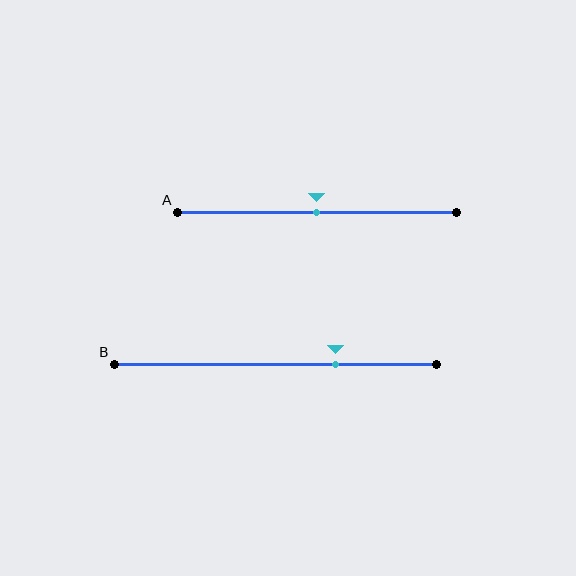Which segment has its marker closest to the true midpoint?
Segment A has its marker closest to the true midpoint.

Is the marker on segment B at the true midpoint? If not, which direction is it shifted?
No, the marker on segment B is shifted to the right by about 19% of the segment length.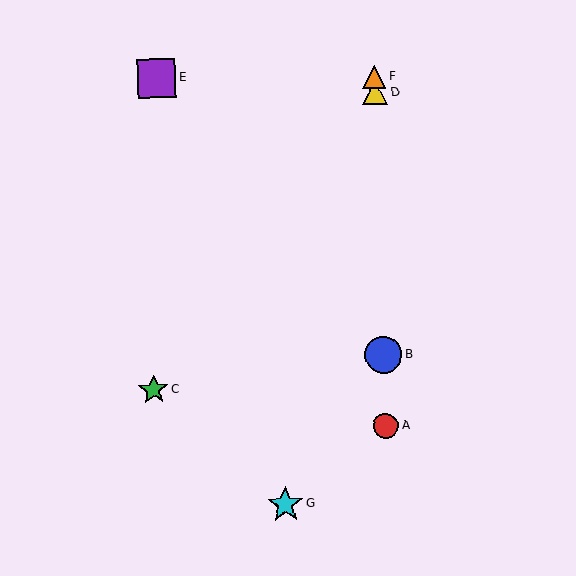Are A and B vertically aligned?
Yes, both are at x≈386.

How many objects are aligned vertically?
4 objects (A, B, D, F) are aligned vertically.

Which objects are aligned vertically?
Objects A, B, D, F are aligned vertically.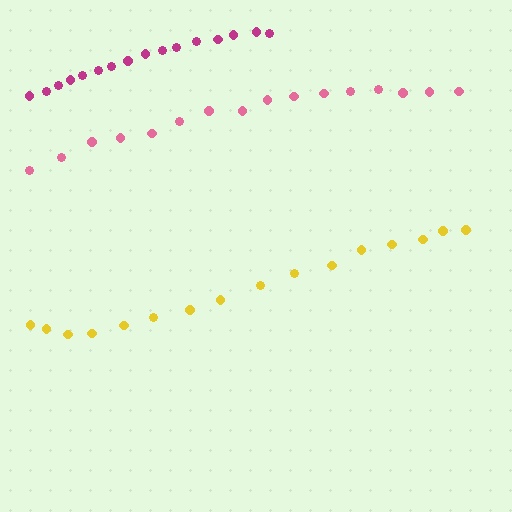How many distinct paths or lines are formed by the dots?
There are 3 distinct paths.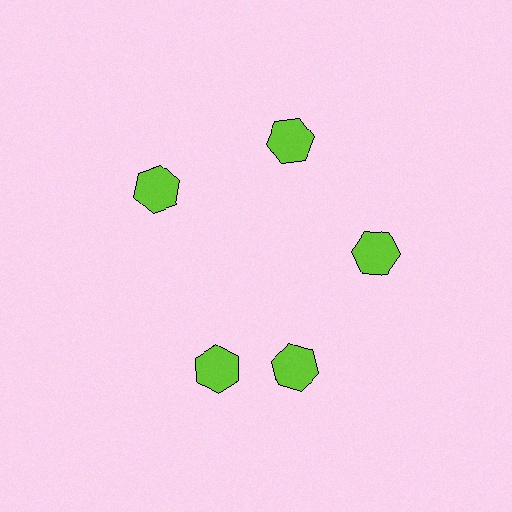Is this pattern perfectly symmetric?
No. The 5 lime hexagons are arranged in a ring, but one element near the 8 o'clock position is rotated out of alignment along the ring, breaking the 5-fold rotational symmetry.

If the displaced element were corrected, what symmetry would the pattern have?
It would have 5-fold rotational symmetry — the pattern would map onto itself every 72 degrees.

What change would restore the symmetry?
The symmetry would be restored by rotating it back into even spacing with its neighbors so that all 5 hexagons sit at equal angles and equal distance from the center.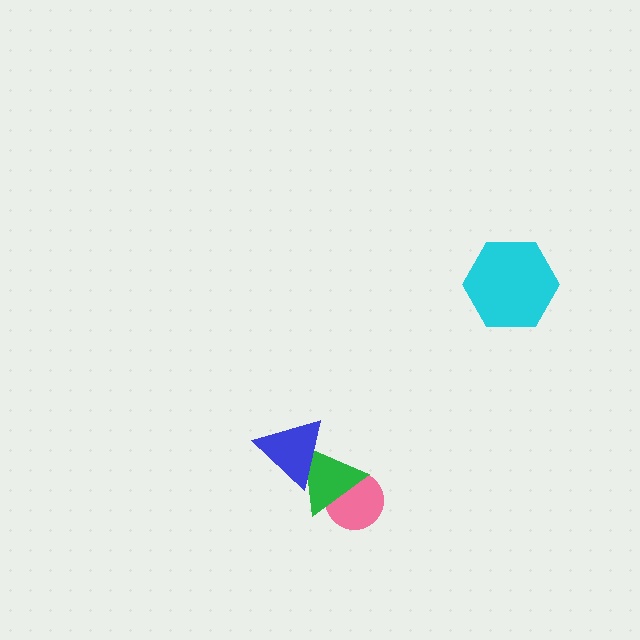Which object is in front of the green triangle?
The blue triangle is in front of the green triangle.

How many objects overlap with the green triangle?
2 objects overlap with the green triangle.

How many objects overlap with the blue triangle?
1 object overlaps with the blue triangle.